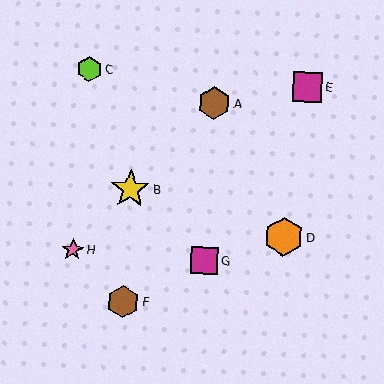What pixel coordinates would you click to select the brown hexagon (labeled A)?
Click at (214, 103) to select the brown hexagon A.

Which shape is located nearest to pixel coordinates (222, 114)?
The brown hexagon (labeled A) at (214, 103) is nearest to that location.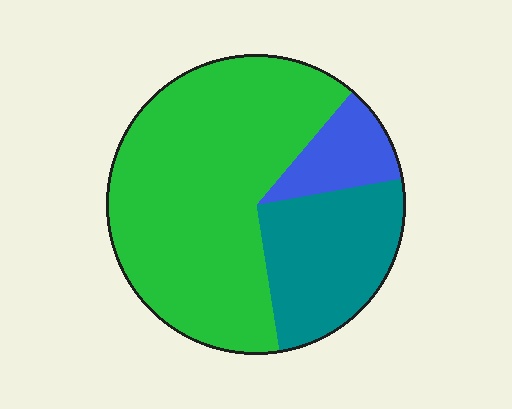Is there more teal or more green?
Green.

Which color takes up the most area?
Green, at roughly 65%.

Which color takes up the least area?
Blue, at roughly 10%.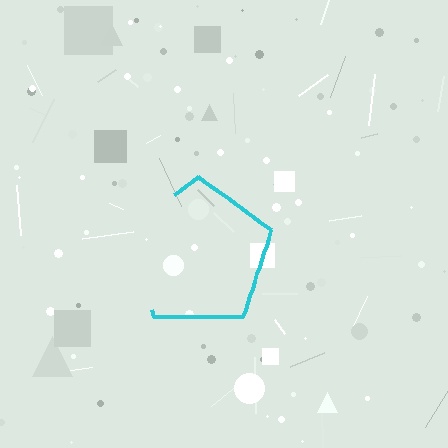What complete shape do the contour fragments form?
The contour fragments form a pentagon.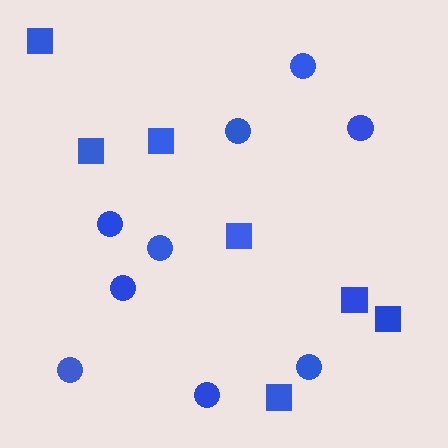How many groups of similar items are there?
There are 2 groups: one group of circles (9) and one group of squares (7).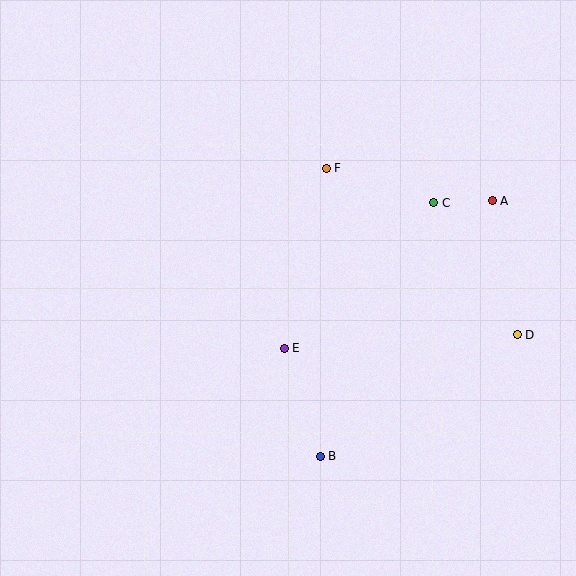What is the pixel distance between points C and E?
The distance between C and E is 208 pixels.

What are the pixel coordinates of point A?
Point A is at (492, 201).